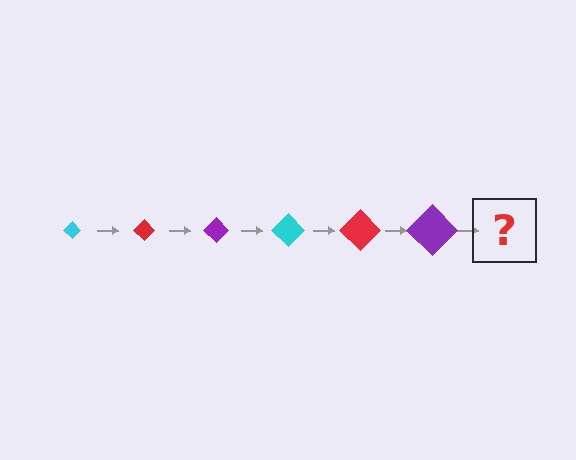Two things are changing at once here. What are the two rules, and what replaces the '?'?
The two rules are that the diamond grows larger each step and the color cycles through cyan, red, and purple. The '?' should be a cyan diamond, larger than the previous one.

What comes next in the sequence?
The next element should be a cyan diamond, larger than the previous one.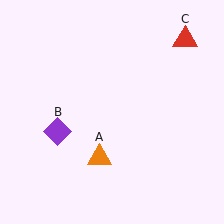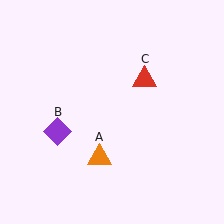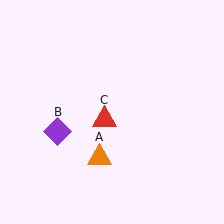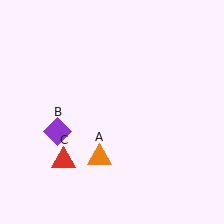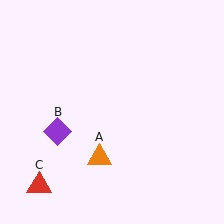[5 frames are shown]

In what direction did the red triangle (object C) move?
The red triangle (object C) moved down and to the left.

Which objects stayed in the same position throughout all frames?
Orange triangle (object A) and purple diamond (object B) remained stationary.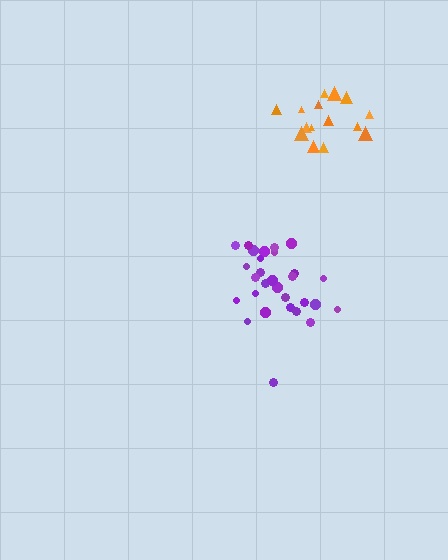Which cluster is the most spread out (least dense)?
Orange.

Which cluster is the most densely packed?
Purple.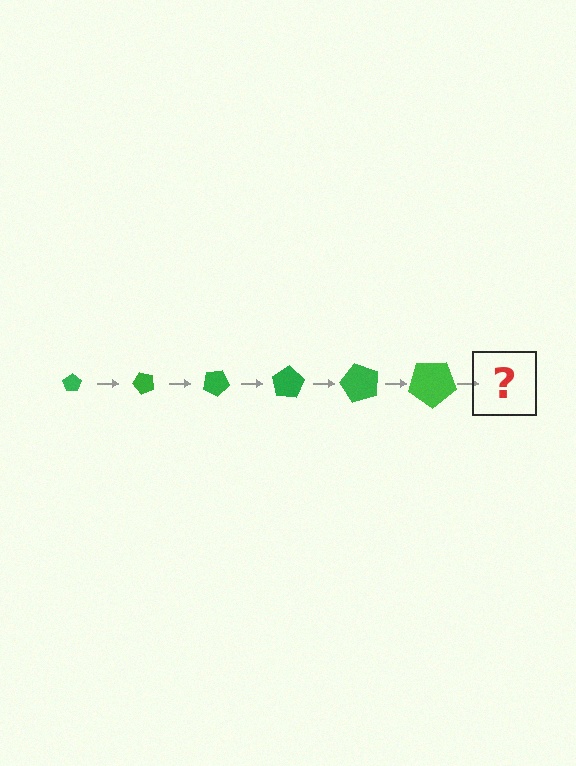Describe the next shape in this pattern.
It should be a pentagon, larger than the previous one and rotated 300 degrees from the start.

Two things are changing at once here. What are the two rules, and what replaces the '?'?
The two rules are that the pentagon grows larger each step and it rotates 50 degrees each step. The '?' should be a pentagon, larger than the previous one and rotated 300 degrees from the start.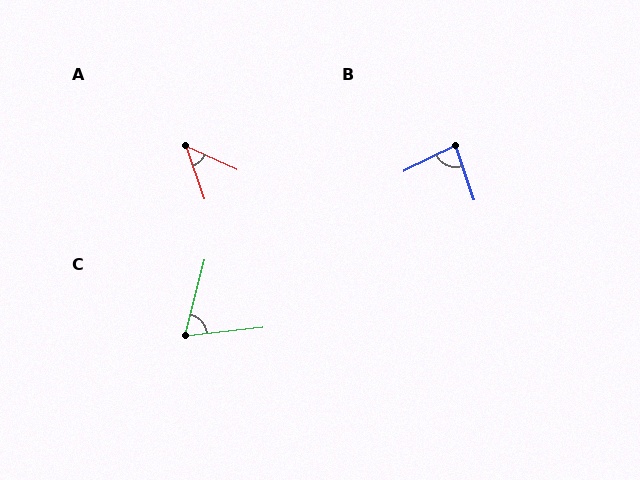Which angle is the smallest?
A, at approximately 47 degrees.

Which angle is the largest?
B, at approximately 82 degrees.